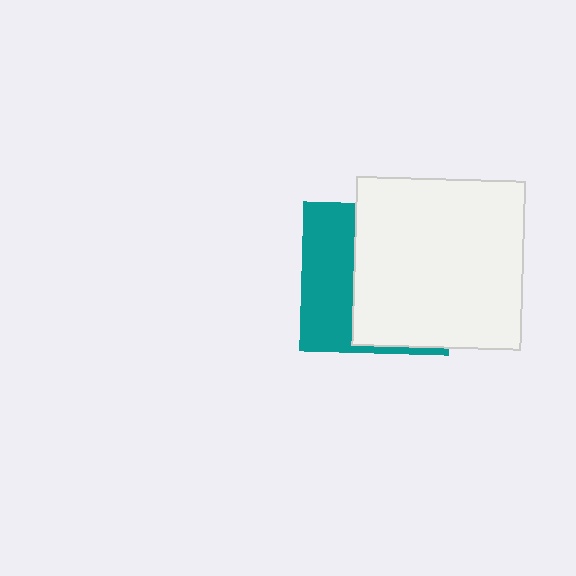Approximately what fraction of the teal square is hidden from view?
Roughly 62% of the teal square is hidden behind the white square.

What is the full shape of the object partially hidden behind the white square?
The partially hidden object is a teal square.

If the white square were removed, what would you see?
You would see the complete teal square.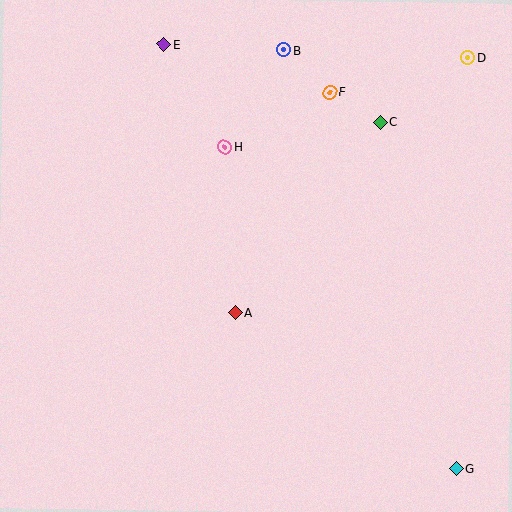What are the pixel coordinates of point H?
Point H is at (225, 147).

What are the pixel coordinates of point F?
Point F is at (330, 92).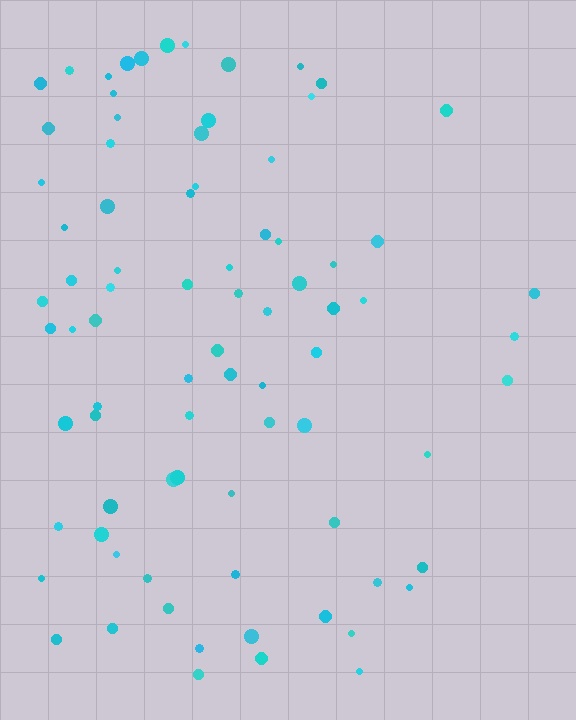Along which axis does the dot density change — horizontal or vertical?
Horizontal.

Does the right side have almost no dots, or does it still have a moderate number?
Still a moderate number, just noticeably fewer than the left.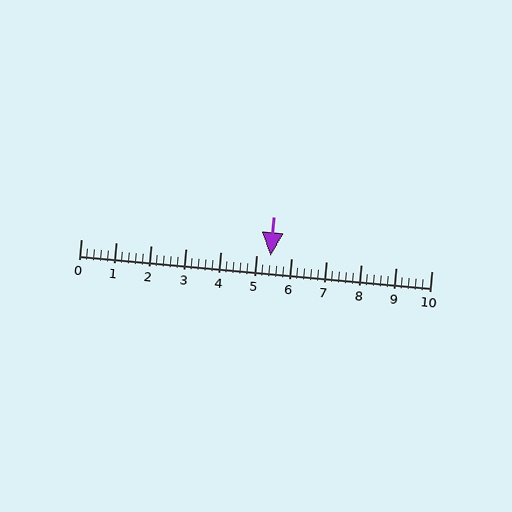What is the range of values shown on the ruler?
The ruler shows values from 0 to 10.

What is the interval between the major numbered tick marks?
The major tick marks are spaced 1 units apart.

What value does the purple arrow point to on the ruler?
The purple arrow points to approximately 5.4.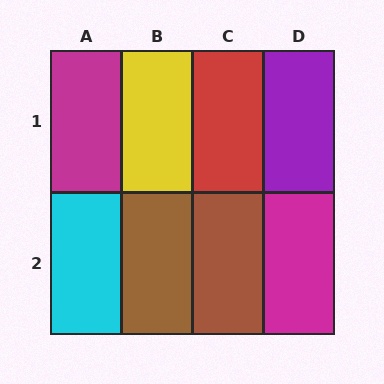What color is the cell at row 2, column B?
Brown.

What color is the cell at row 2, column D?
Magenta.